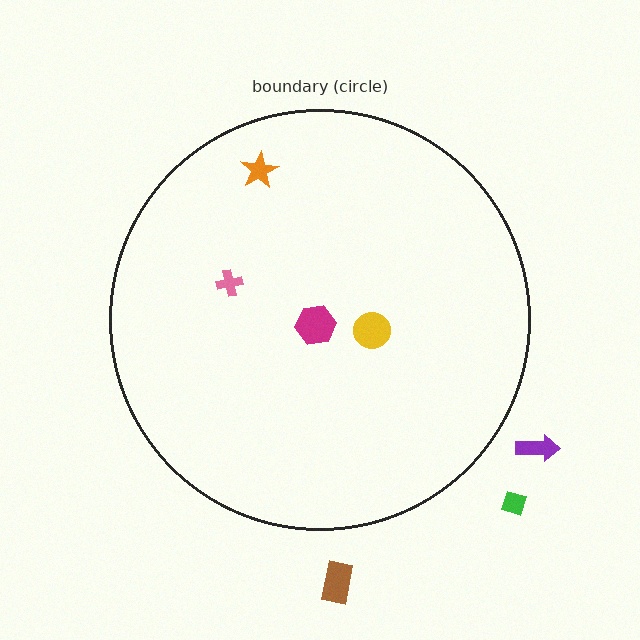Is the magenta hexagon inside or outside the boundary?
Inside.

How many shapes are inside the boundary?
4 inside, 3 outside.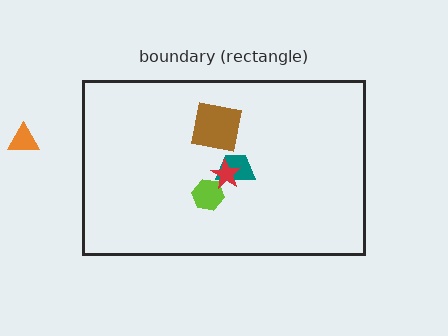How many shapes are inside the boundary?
4 inside, 1 outside.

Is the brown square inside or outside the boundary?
Inside.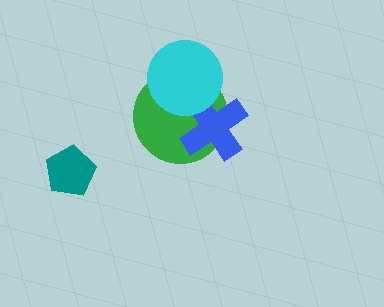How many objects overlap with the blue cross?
2 objects overlap with the blue cross.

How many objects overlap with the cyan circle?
2 objects overlap with the cyan circle.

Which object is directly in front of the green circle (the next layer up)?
The blue cross is directly in front of the green circle.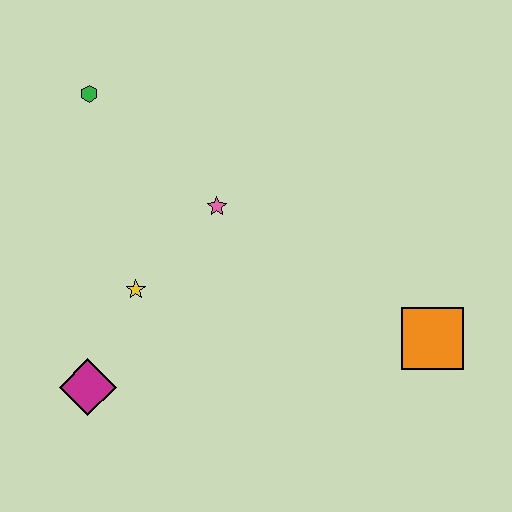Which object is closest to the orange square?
The pink star is closest to the orange square.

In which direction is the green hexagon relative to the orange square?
The green hexagon is to the left of the orange square.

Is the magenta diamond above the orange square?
No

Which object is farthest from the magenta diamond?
The orange square is farthest from the magenta diamond.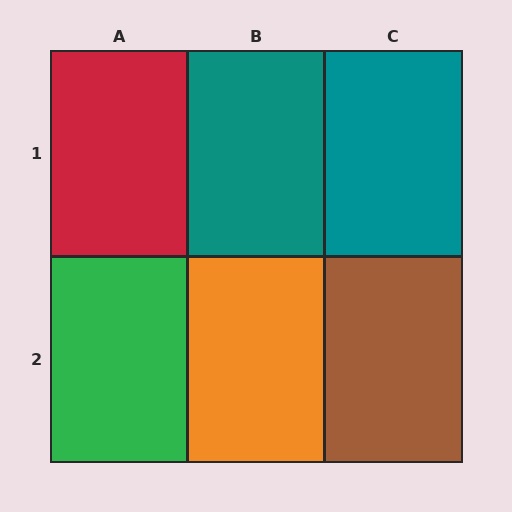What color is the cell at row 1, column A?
Red.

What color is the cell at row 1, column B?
Teal.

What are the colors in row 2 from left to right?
Green, orange, brown.